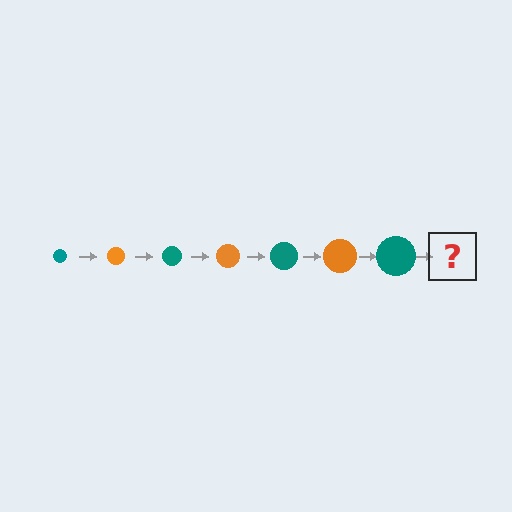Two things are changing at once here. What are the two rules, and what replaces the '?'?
The two rules are that the circle grows larger each step and the color cycles through teal and orange. The '?' should be an orange circle, larger than the previous one.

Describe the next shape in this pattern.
It should be an orange circle, larger than the previous one.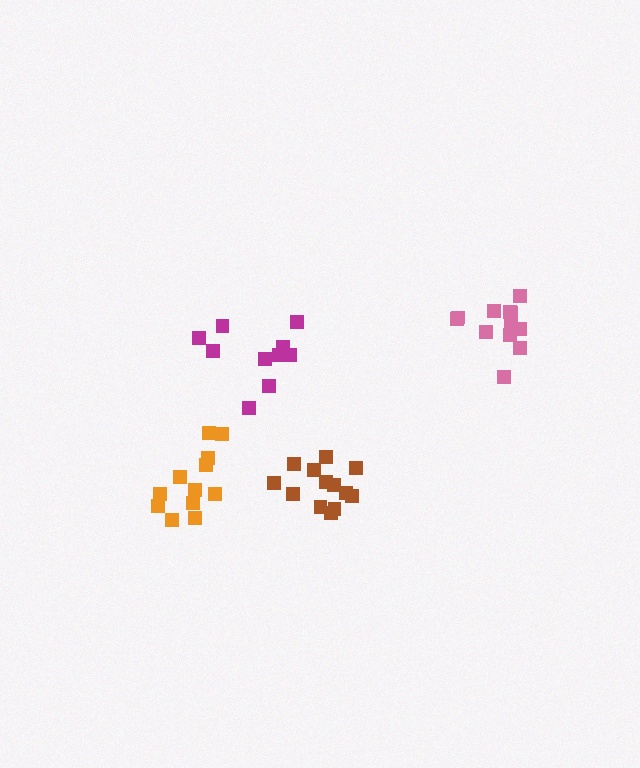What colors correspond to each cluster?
The clusters are colored: magenta, orange, pink, brown.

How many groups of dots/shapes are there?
There are 4 groups.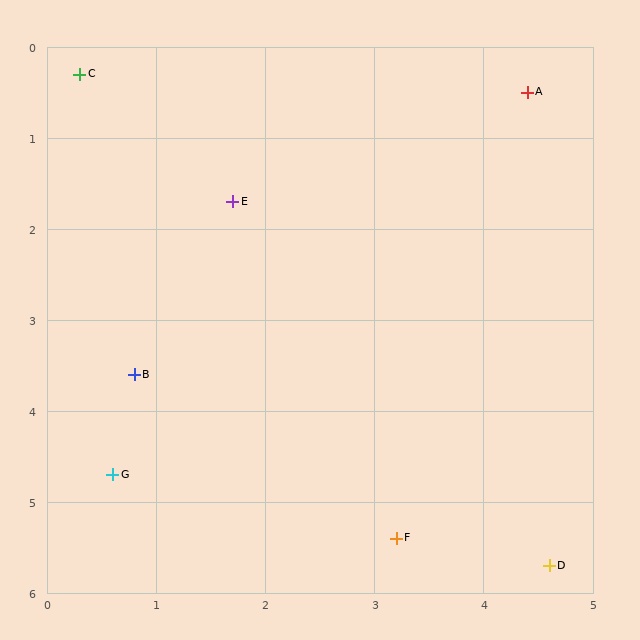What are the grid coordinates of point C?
Point C is at approximately (0.3, 0.3).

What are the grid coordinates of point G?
Point G is at approximately (0.6, 4.7).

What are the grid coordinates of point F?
Point F is at approximately (3.2, 5.4).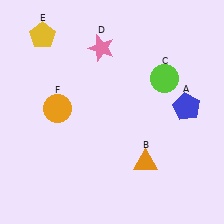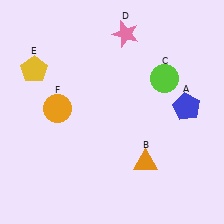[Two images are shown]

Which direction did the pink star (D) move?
The pink star (D) moved right.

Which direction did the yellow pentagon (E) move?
The yellow pentagon (E) moved down.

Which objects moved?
The objects that moved are: the pink star (D), the yellow pentagon (E).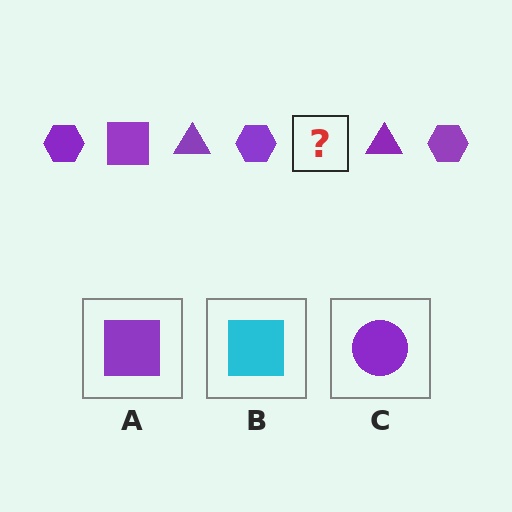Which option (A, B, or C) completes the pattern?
A.